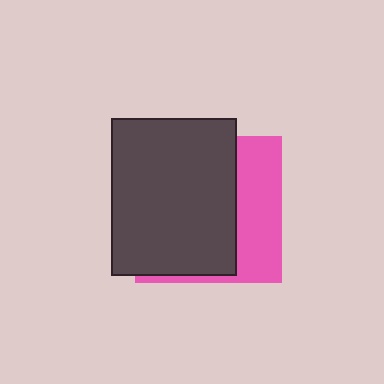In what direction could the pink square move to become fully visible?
The pink square could move right. That would shift it out from behind the dark gray rectangle entirely.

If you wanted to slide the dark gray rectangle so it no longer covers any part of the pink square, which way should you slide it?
Slide it left — that is the most direct way to separate the two shapes.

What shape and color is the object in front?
The object in front is a dark gray rectangle.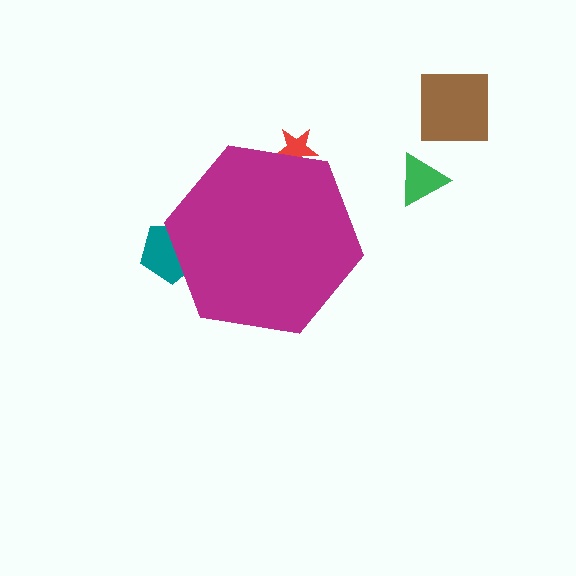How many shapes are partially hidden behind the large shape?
2 shapes are partially hidden.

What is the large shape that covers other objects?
A magenta hexagon.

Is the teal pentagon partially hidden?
Yes, the teal pentagon is partially hidden behind the magenta hexagon.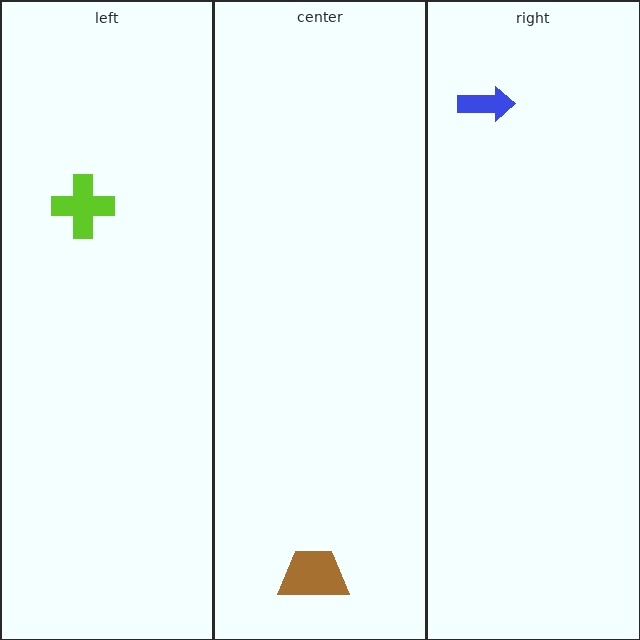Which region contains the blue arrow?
The right region.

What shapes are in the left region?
The lime cross.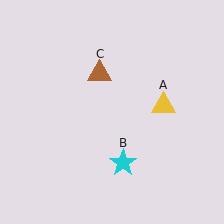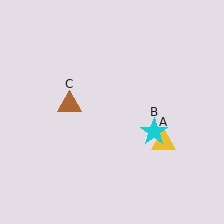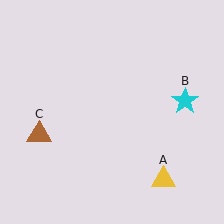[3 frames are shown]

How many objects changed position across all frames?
3 objects changed position: yellow triangle (object A), cyan star (object B), brown triangle (object C).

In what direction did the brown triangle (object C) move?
The brown triangle (object C) moved down and to the left.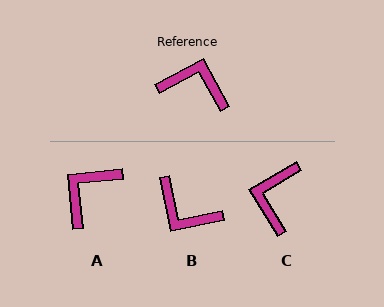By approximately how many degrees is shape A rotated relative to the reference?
Approximately 67 degrees counter-clockwise.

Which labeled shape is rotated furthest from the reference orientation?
B, about 163 degrees away.